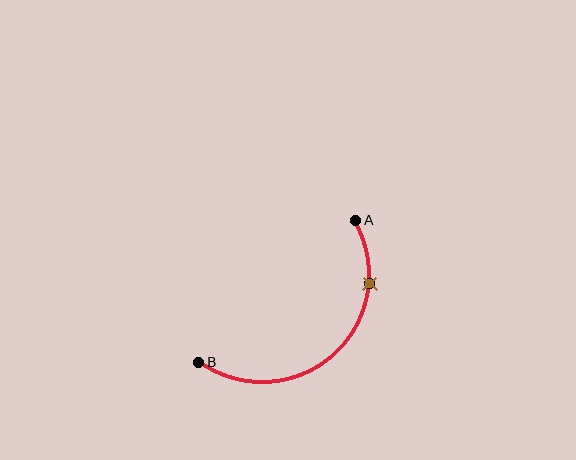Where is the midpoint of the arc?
The arc midpoint is the point on the curve farthest from the straight line joining A and B. It sits below and to the right of that line.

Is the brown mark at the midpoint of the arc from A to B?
No. The brown mark lies on the arc but is closer to endpoint A. The arc midpoint would be at the point on the curve equidistant along the arc from both A and B.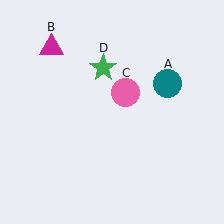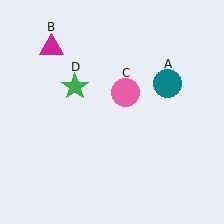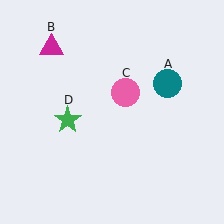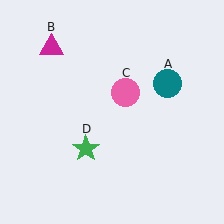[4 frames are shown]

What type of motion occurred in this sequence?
The green star (object D) rotated counterclockwise around the center of the scene.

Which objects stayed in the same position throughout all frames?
Teal circle (object A) and magenta triangle (object B) and pink circle (object C) remained stationary.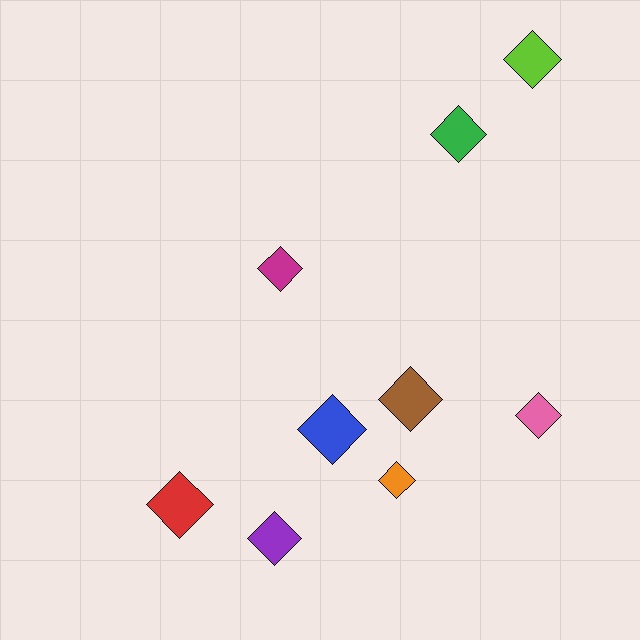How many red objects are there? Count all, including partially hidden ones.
There is 1 red object.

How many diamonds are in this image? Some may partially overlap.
There are 9 diamonds.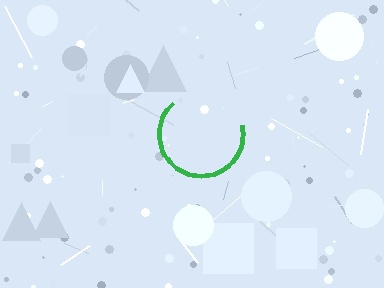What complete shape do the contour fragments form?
The contour fragments form a circle.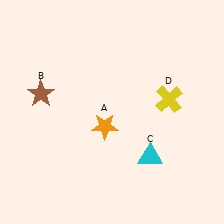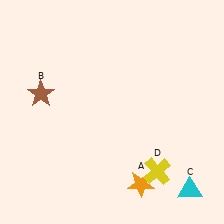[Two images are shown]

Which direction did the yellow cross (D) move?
The yellow cross (D) moved down.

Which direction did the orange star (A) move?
The orange star (A) moved down.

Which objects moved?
The objects that moved are: the orange star (A), the cyan triangle (C), the yellow cross (D).